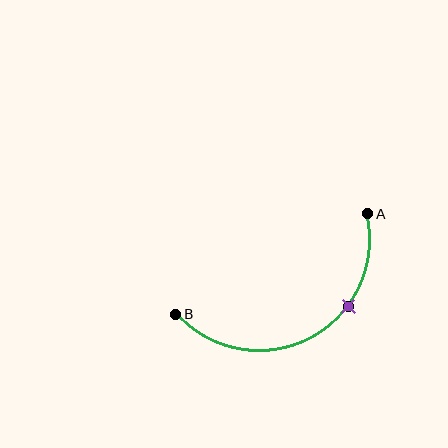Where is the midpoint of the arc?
The arc midpoint is the point on the curve farthest from the straight line joining A and B. It sits below that line.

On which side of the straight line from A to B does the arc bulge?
The arc bulges below the straight line connecting A and B.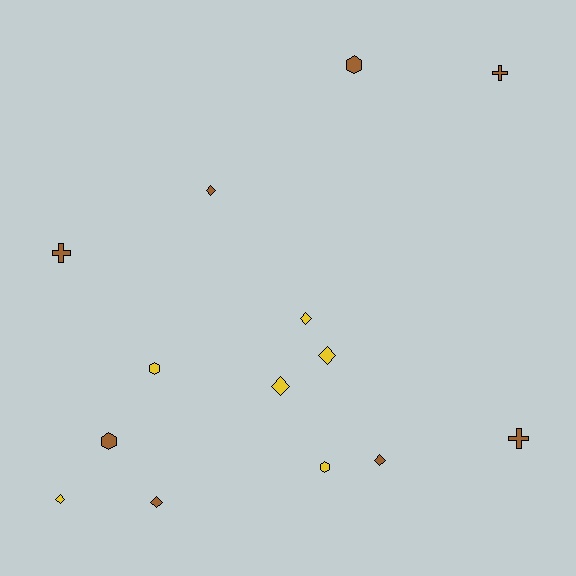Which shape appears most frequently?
Diamond, with 7 objects.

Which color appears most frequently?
Brown, with 8 objects.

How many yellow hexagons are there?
There are 2 yellow hexagons.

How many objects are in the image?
There are 14 objects.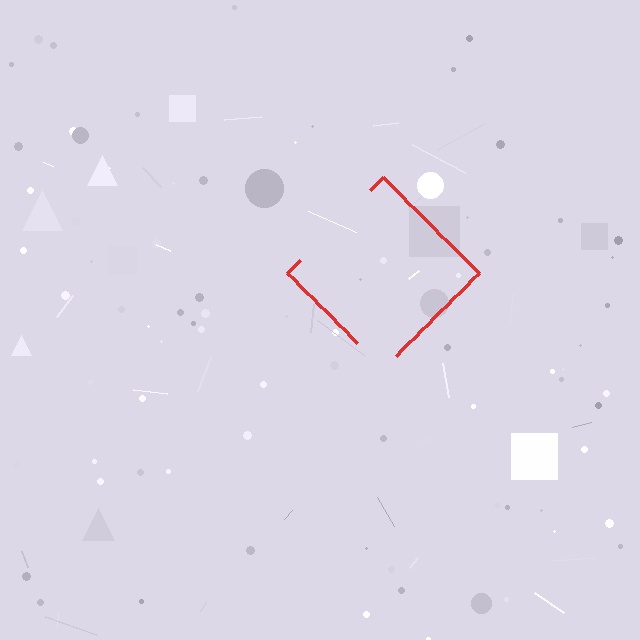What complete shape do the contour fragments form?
The contour fragments form a diamond.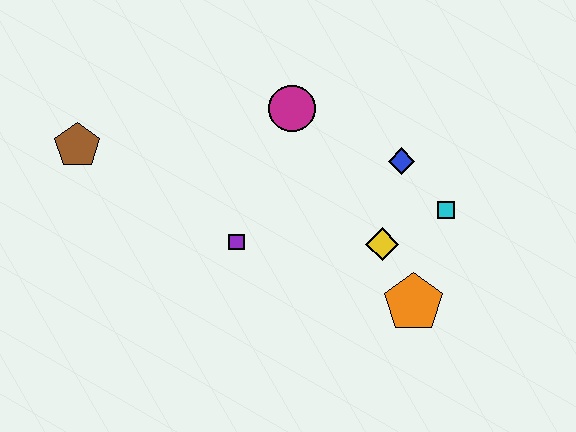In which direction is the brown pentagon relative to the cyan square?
The brown pentagon is to the left of the cyan square.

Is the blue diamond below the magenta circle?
Yes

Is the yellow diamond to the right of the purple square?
Yes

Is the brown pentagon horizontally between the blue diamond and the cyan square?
No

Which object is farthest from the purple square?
The cyan square is farthest from the purple square.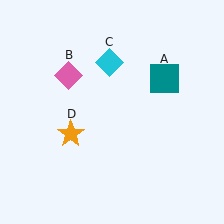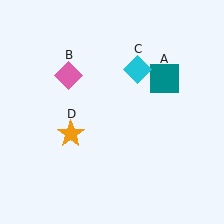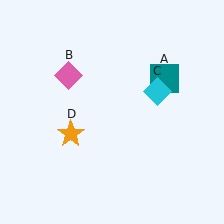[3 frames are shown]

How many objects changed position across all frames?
1 object changed position: cyan diamond (object C).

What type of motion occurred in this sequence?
The cyan diamond (object C) rotated clockwise around the center of the scene.